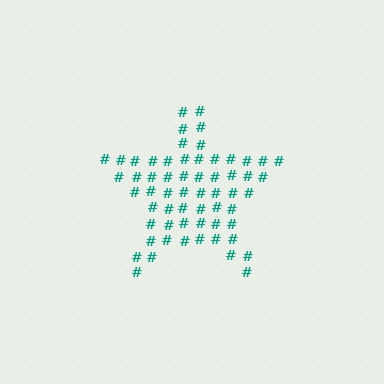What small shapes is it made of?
It is made of small hash symbols.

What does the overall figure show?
The overall figure shows a star.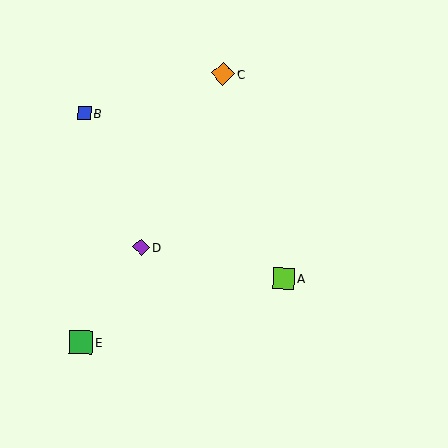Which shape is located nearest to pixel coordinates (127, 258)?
The purple diamond (labeled D) at (141, 247) is nearest to that location.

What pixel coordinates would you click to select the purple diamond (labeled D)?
Click at (141, 247) to select the purple diamond D.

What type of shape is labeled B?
Shape B is a blue square.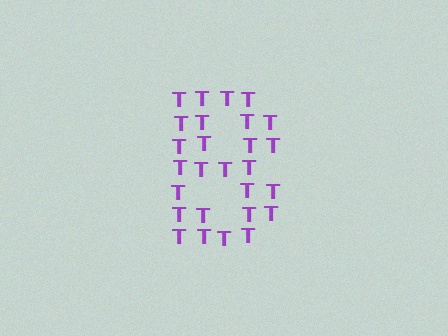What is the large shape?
The large shape is the digit 8.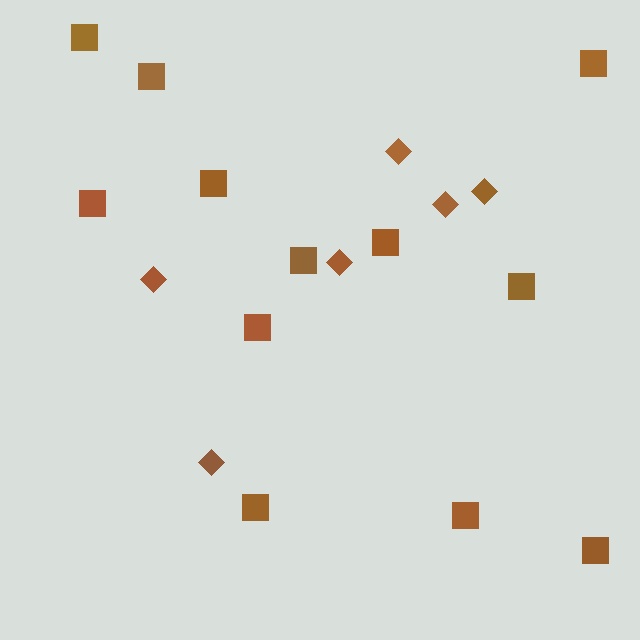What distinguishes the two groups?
There are 2 groups: one group of squares (12) and one group of diamonds (6).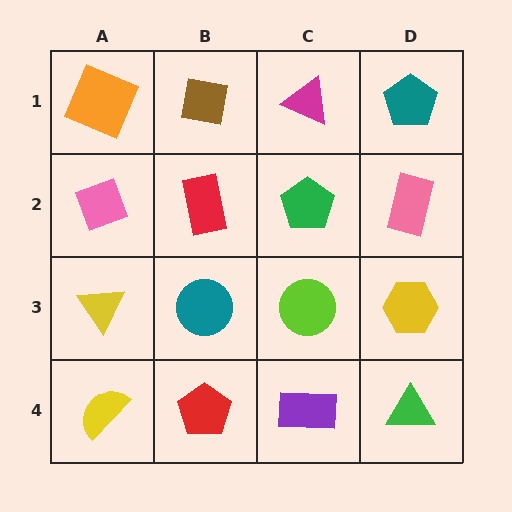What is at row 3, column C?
A lime circle.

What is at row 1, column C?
A magenta triangle.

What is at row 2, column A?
A pink diamond.